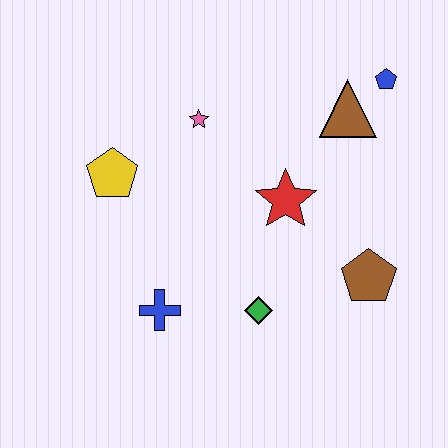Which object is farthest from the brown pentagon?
The yellow pentagon is farthest from the brown pentagon.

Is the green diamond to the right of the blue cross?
Yes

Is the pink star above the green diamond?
Yes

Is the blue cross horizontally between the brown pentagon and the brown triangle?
No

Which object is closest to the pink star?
The yellow pentagon is closest to the pink star.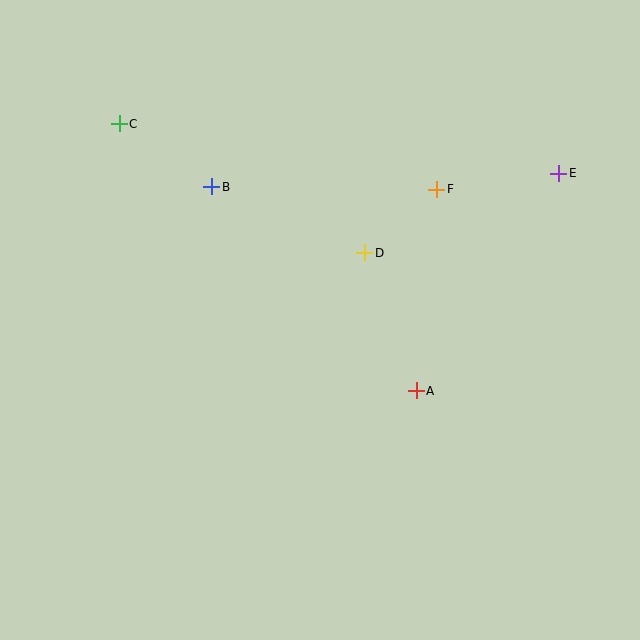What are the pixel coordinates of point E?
Point E is at (559, 173).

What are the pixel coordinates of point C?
Point C is at (119, 124).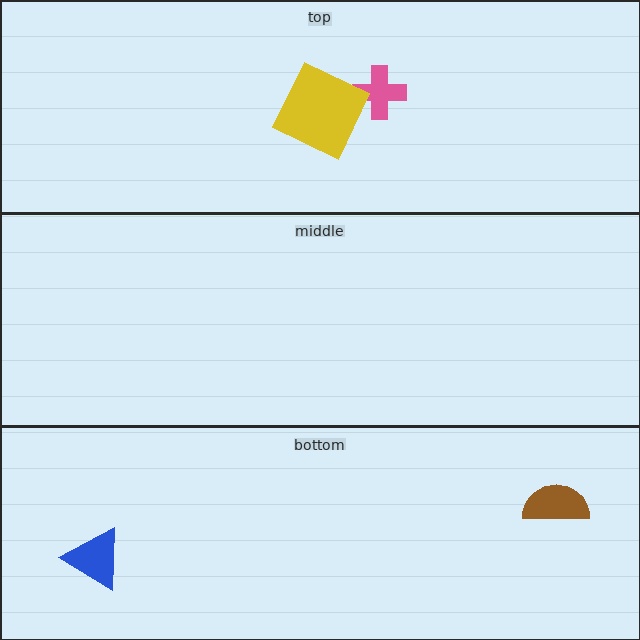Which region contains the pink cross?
The top region.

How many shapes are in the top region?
2.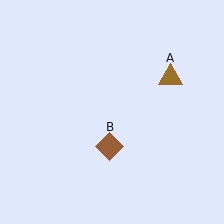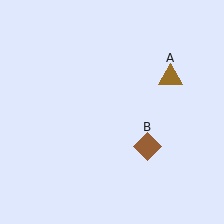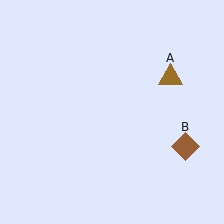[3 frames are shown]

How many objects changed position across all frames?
1 object changed position: brown diamond (object B).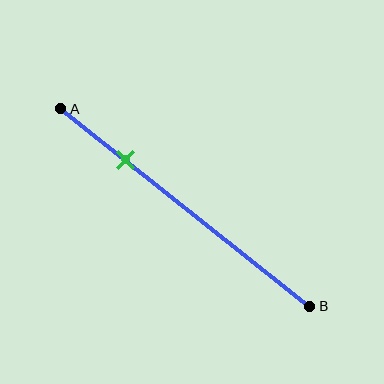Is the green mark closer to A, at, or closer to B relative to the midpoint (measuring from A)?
The green mark is closer to point A than the midpoint of segment AB.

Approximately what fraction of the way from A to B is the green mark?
The green mark is approximately 25% of the way from A to B.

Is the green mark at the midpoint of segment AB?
No, the mark is at about 25% from A, not at the 50% midpoint.